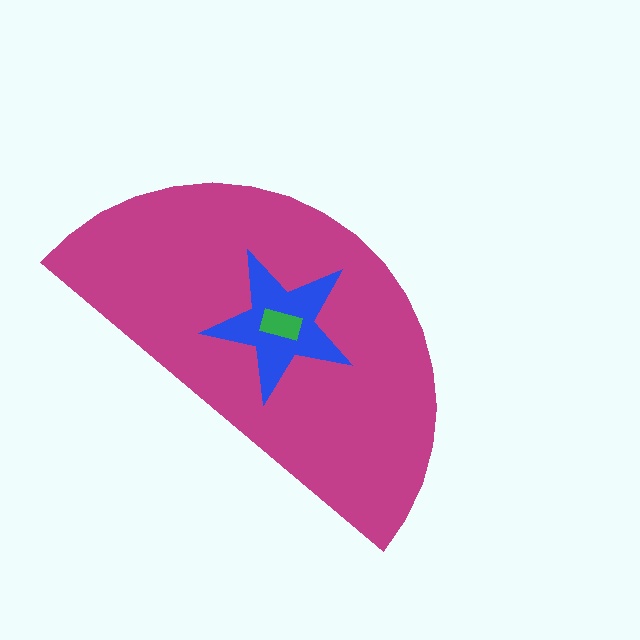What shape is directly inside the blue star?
The green rectangle.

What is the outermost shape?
The magenta semicircle.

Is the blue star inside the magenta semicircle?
Yes.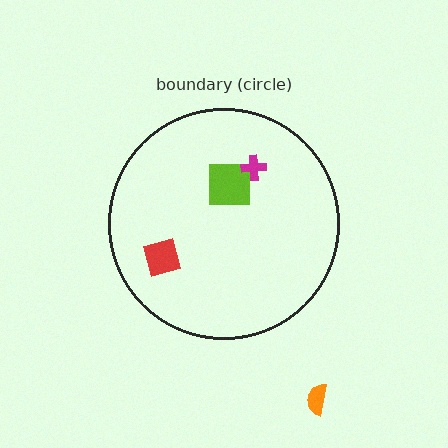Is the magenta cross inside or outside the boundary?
Inside.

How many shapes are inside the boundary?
3 inside, 1 outside.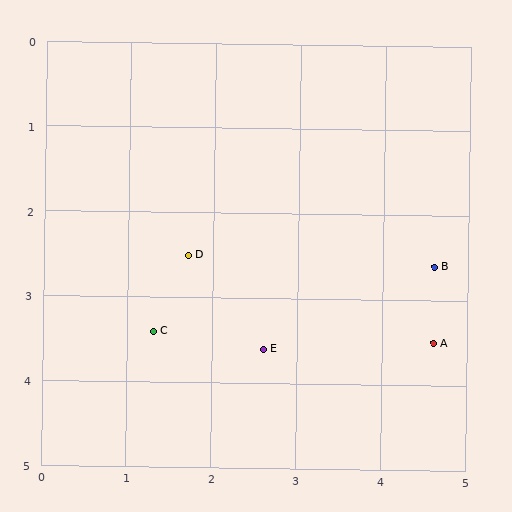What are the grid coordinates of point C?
Point C is at approximately (1.3, 3.4).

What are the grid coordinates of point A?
Point A is at approximately (4.6, 3.5).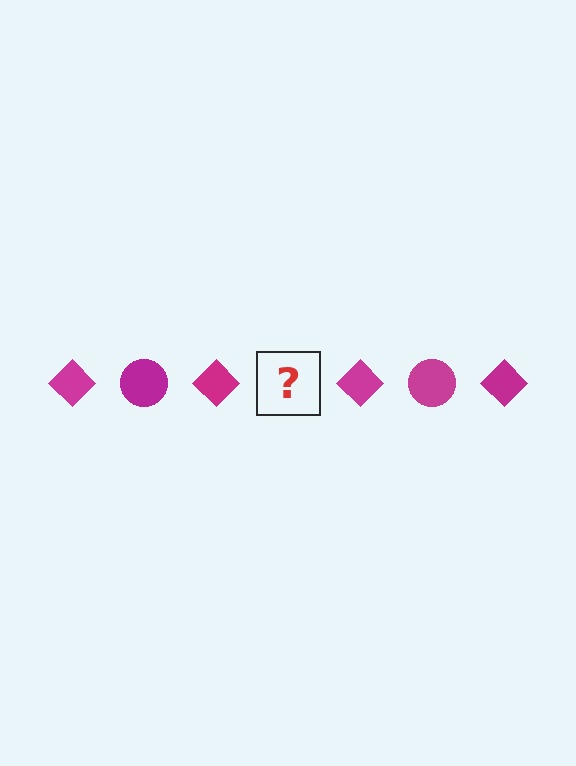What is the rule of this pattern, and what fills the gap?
The rule is that the pattern cycles through diamond, circle shapes in magenta. The gap should be filled with a magenta circle.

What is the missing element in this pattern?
The missing element is a magenta circle.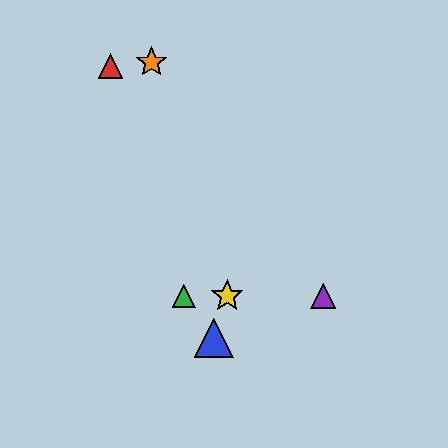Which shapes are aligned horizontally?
The green triangle, the yellow star, the purple triangle are aligned horizontally.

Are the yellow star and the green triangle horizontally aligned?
Yes, both are at y≈296.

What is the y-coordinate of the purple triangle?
The purple triangle is at y≈296.